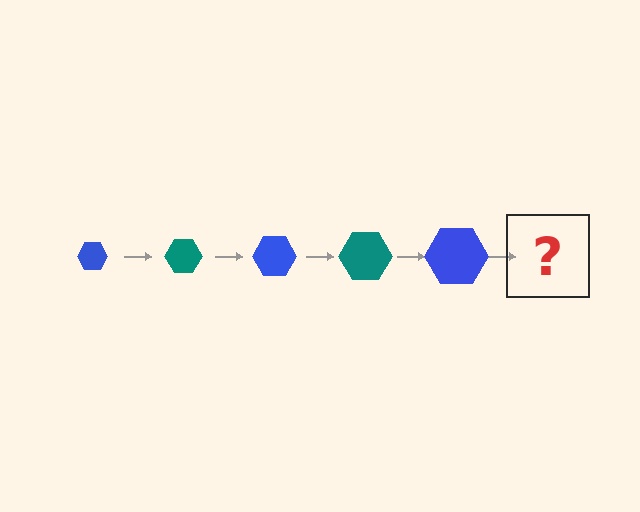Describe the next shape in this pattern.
It should be a teal hexagon, larger than the previous one.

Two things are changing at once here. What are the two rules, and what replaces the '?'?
The two rules are that the hexagon grows larger each step and the color cycles through blue and teal. The '?' should be a teal hexagon, larger than the previous one.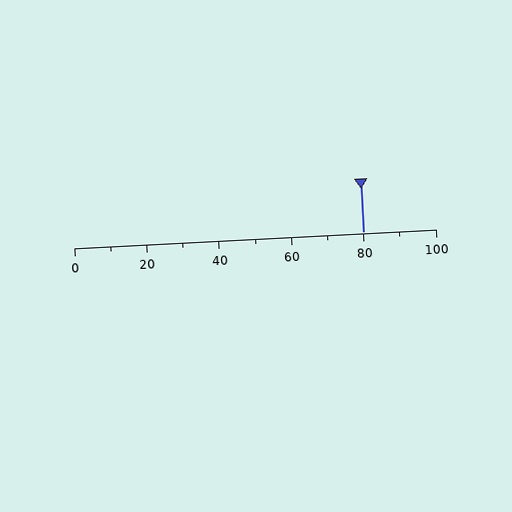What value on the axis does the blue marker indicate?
The marker indicates approximately 80.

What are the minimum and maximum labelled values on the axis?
The axis runs from 0 to 100.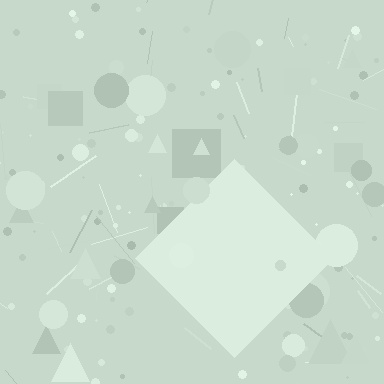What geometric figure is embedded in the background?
A diamond is embedded in the background.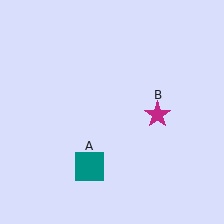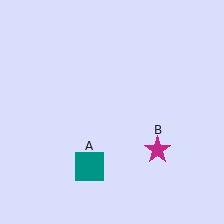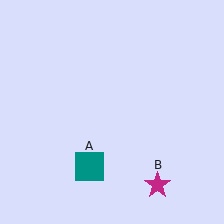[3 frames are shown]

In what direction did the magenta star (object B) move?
The magenta star (object B) moved down.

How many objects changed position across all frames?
1 object changed position: magenta star (object B).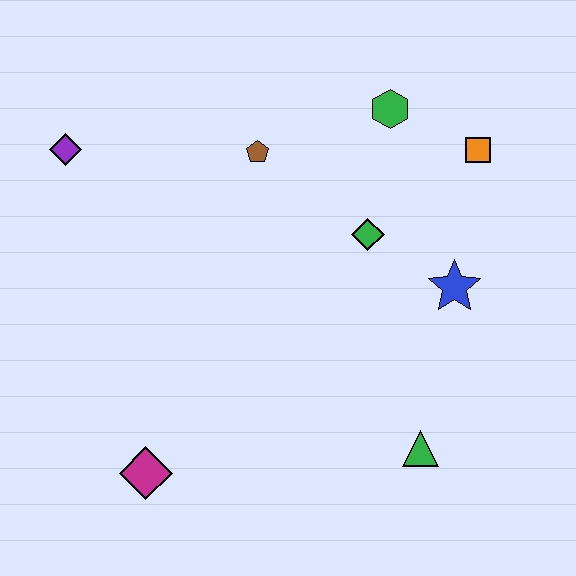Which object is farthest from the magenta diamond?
The orange square is farthest from the magenta diamond.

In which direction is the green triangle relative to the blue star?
The green triangle is below the blue star.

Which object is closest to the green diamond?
The blue star is closest to the green diamond.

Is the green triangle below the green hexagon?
Yes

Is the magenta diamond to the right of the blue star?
No